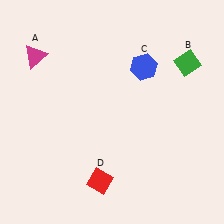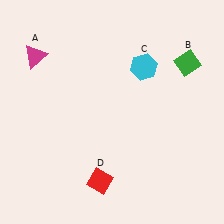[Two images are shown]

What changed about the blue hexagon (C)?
In Image 1, C is blue. In Image 2, it changed to cyan.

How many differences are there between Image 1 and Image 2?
There is 1 difference between the two images.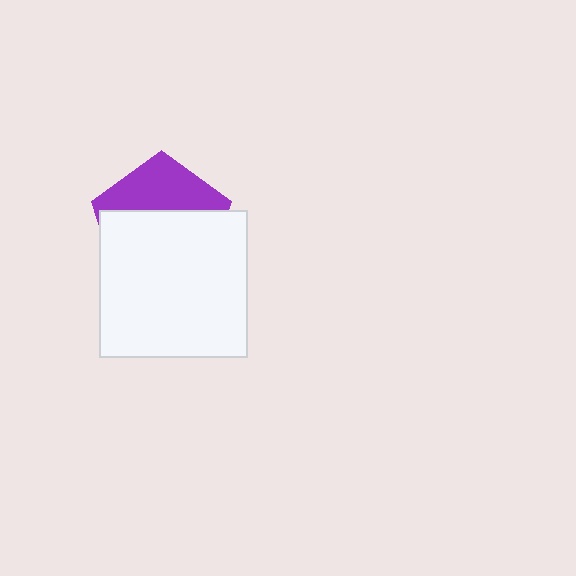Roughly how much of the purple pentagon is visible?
A small part of it is visible (roughly 37%).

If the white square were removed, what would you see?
You would see the complete purple pentagon.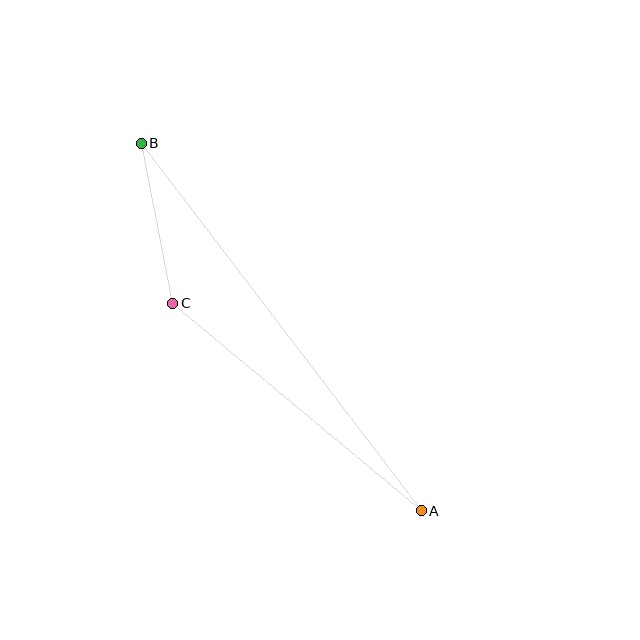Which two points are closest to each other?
Points B and C are closest to each other.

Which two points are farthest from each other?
Points A and B are farthest from each other.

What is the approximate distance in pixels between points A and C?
The distance between A and C is approximately 323 pixels.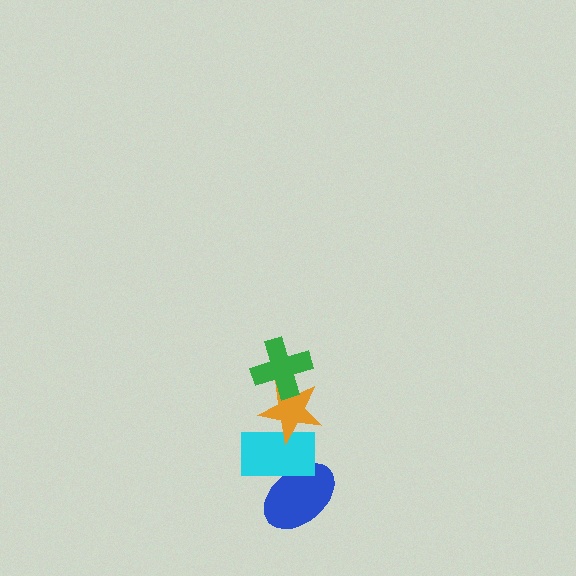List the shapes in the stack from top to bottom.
From top to bottom: the green cross, the orange star, the cyan rectangle, the blue ellipse.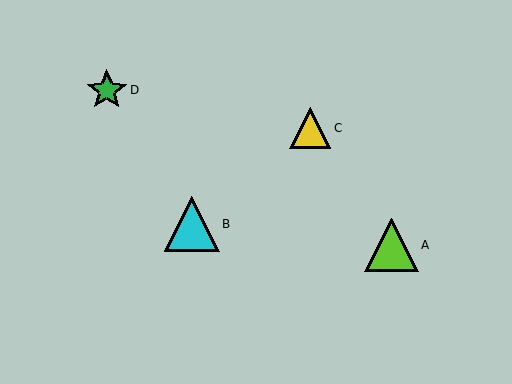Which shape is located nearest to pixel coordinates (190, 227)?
The cyan triangle (labeled B) at (192, 224) is nearest to that location.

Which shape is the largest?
The cyan triangle (labeled B) is the largest.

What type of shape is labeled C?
Shape C is a yellow triangle.